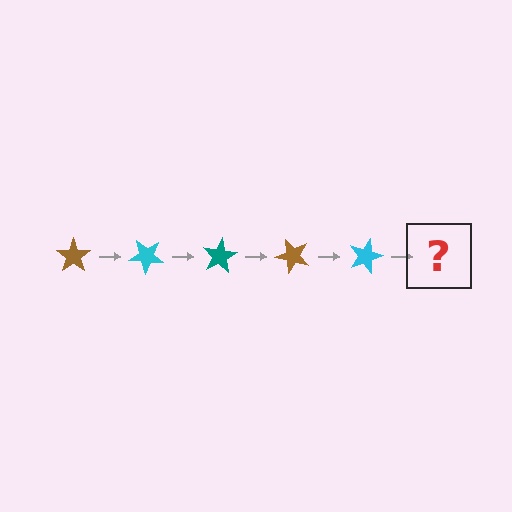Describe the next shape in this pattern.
It should be a teal star, rotated 200 degrees from the start.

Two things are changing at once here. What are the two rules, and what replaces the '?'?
The two rules are that it rotates 40 degrees each step and the color cycles through brown, cyan, and teal. The '?' should be a teal star, rotated 200 degrees from the start.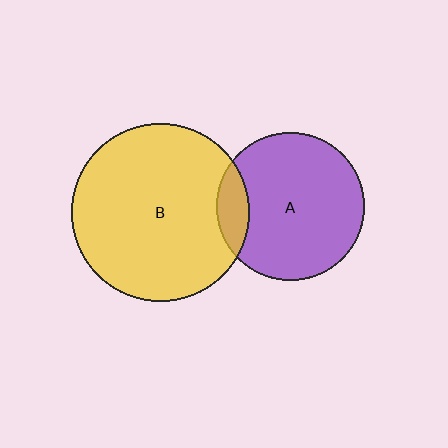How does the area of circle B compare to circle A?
Approximately 1.4 times.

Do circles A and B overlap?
Yes.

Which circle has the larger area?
Circle B (yellow).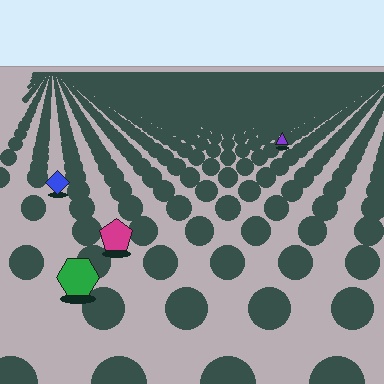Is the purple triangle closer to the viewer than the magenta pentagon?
No. The magenta pentagon is closer — you can tell from the texture gradient: the ground texture is coarser near it.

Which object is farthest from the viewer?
The purple triangle is farthest from the viewer. It appears smaller and the ground texture around it is denser.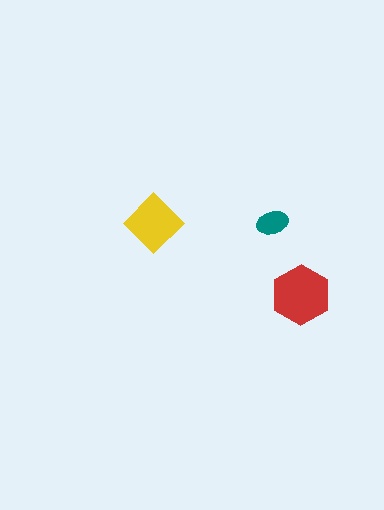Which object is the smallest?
The teal ellipse.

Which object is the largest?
The red hexagon.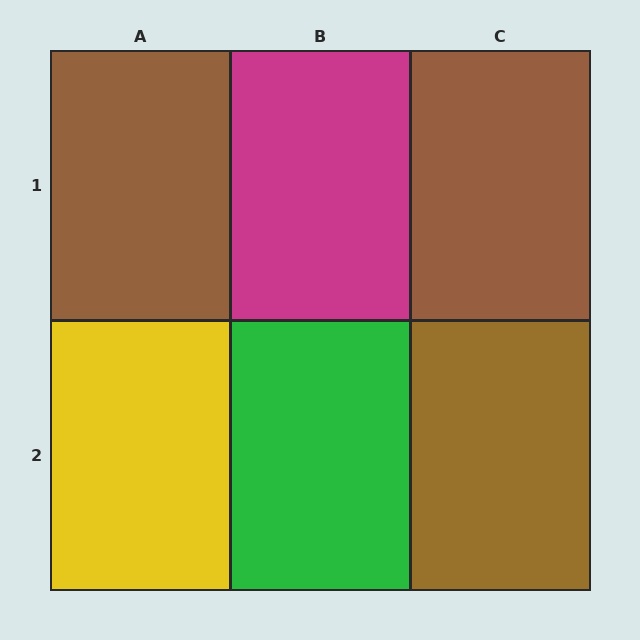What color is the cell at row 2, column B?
Green.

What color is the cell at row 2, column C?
Brown.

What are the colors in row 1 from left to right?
Brown, magenta, brown.